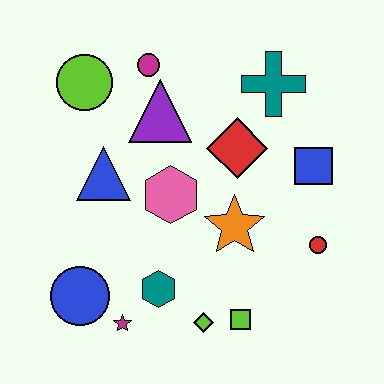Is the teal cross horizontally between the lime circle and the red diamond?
No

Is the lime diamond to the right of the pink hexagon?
Yes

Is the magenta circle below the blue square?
No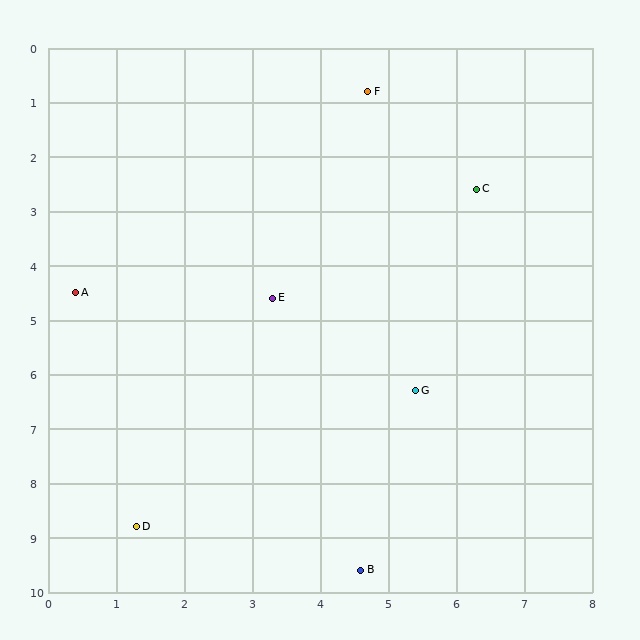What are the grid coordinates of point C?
Point C is at approximately (6.3, 2.6).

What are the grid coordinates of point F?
Point F is at approximately (4.7, 0.8).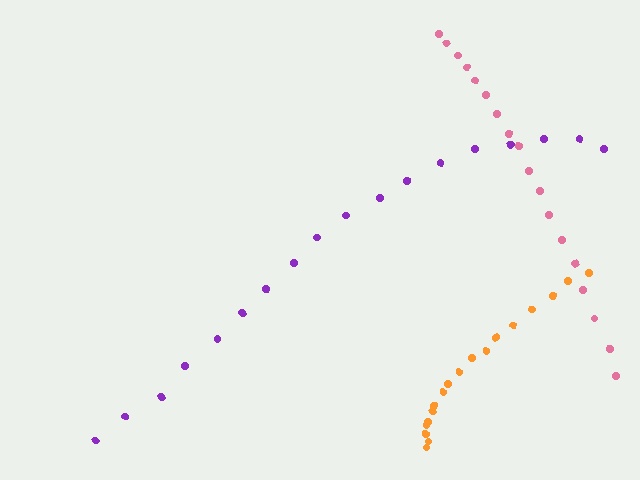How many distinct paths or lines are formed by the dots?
There are 3 distinct paths.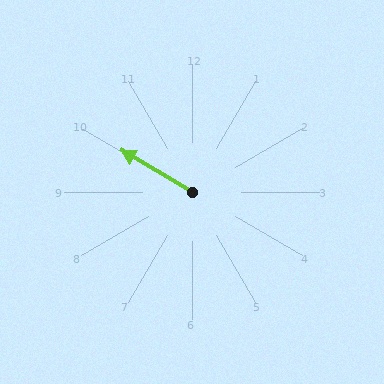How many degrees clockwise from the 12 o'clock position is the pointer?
Approximately 301 degrees.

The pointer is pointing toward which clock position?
Roughly 10 o'clock.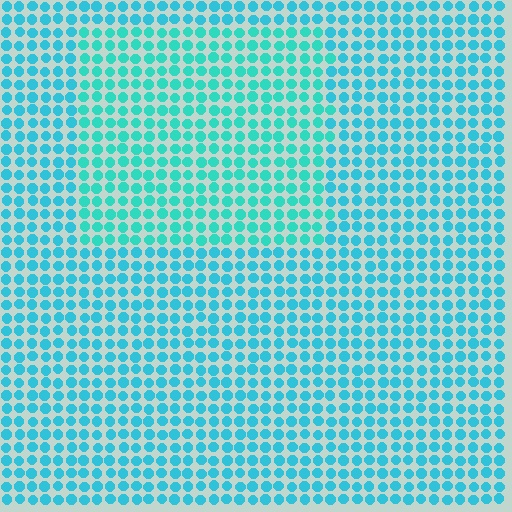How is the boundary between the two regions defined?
The boundary is defined purely by a slight shift in hue (about 18 degrees). Spacing, size, and orientation are identical on both sides.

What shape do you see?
I see a rectangle.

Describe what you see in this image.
The image is filled with small cyan elements in a uniform arrangement. A rectangle-shaped region is visible where the elements are tinted to a slightly different hue, forming a subtle color boundary.